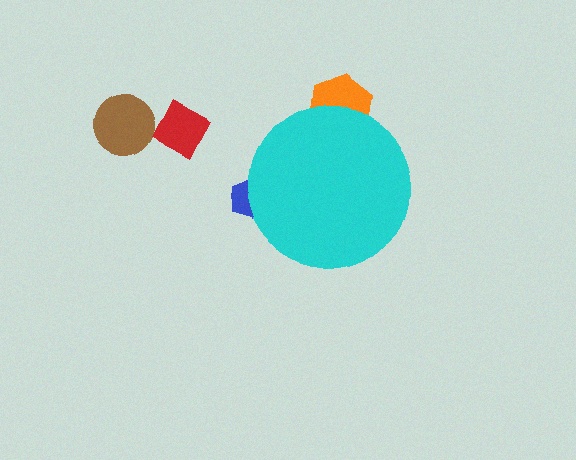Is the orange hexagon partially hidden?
Yes, the orange hexagon is partially hidden behind the cyan circle.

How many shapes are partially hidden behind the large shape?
2 shapes are partially hidden.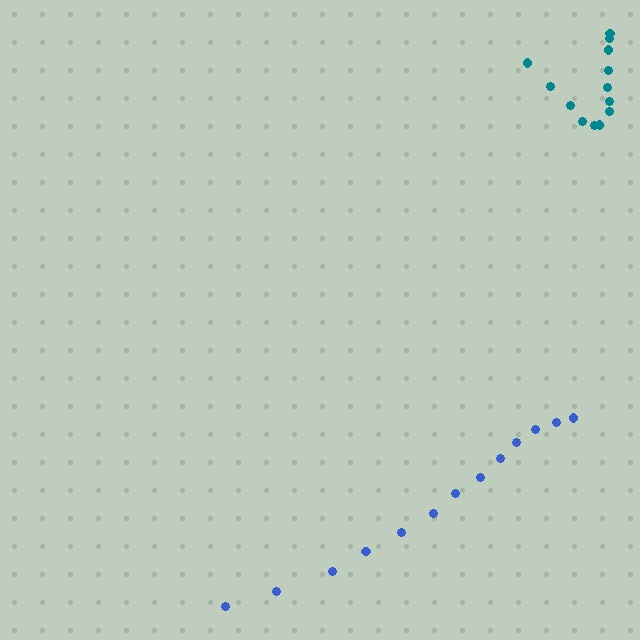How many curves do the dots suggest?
There are 2 distinct paths.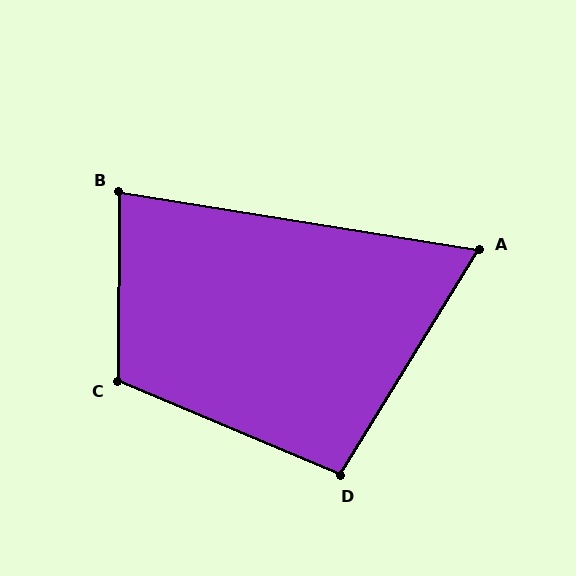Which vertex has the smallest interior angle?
A, at approximately 68 degrees.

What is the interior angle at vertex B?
Approximately 81 degrees (acute).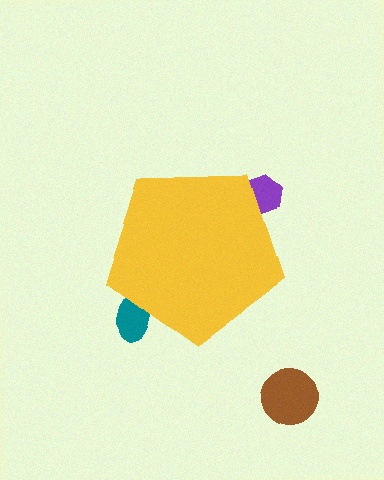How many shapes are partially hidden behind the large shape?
2 shapes are partially hidden.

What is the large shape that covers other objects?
A yellow pentagon.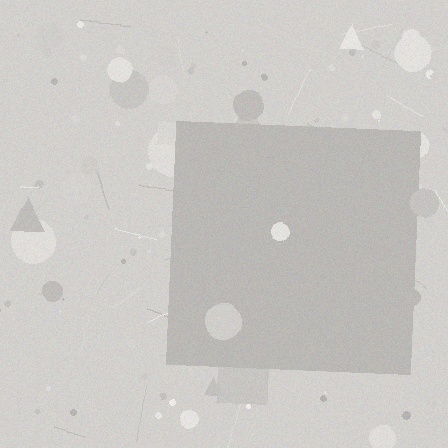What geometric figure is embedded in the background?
A square is embedded in the background.